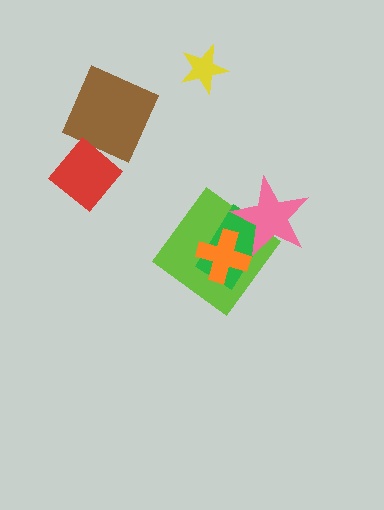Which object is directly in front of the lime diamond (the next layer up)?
The green rectangle is directly in front of the lime diamond.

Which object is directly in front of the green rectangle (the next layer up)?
The orange cross is directly in front of the green rectangle.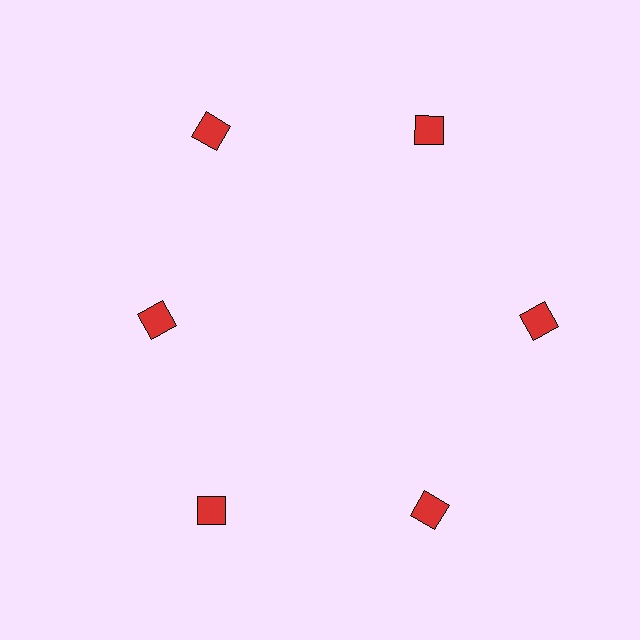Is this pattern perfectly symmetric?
No. The 6 red squares are arranged in a ring, but one element near the 9 o'clock position is pulled inward toward the center, breaking the 6-fold rotational symmetry.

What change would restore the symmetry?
The symmetry would be restored by moving it outward, back onto the ring so that all 6 squares sit at equal angles and equal distance from the center.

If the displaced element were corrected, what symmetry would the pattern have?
It would have 6-fold rotational symmetry — the pattern would map onto itself every 60 degrees.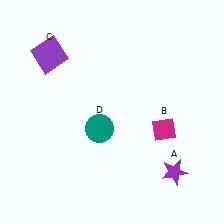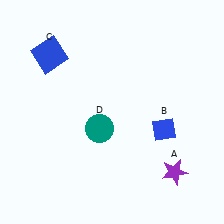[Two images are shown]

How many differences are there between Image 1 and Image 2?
There are 2 differences between the two images.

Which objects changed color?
B changed from magenta to blue. C changed from purple to blue.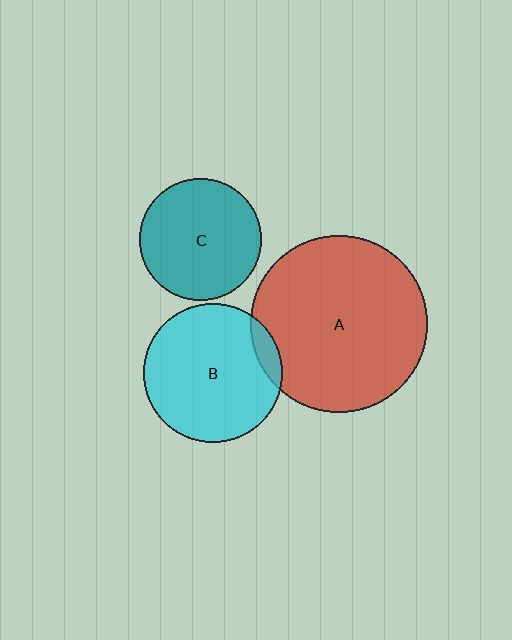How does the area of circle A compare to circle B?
Approximately 1.6 times.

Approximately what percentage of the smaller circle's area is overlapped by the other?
Approximately 10%.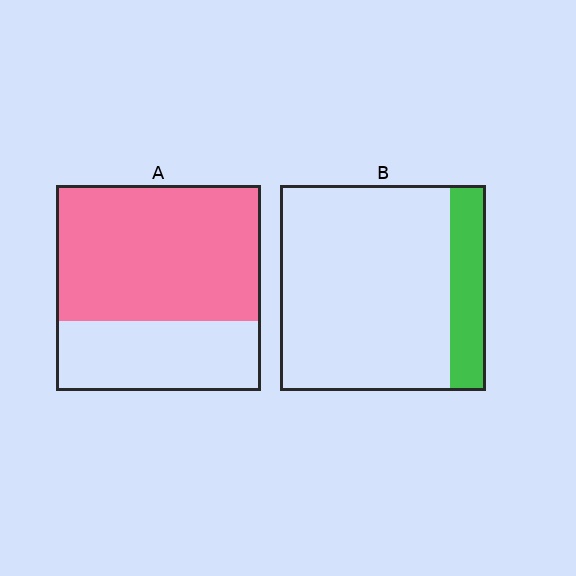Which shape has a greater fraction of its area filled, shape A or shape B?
Shape A.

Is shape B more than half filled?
No.